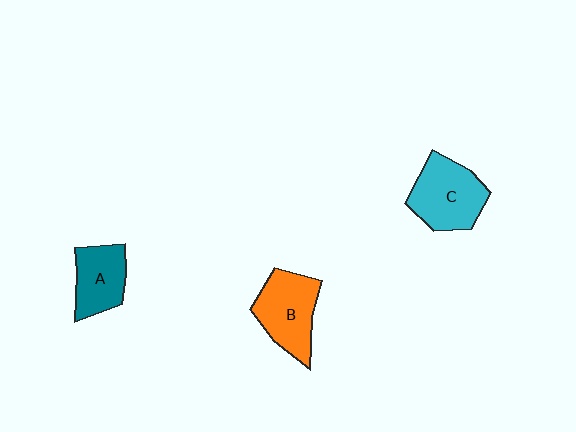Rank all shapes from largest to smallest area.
From largest to smallest: C (cyan), B (orange), A (teal).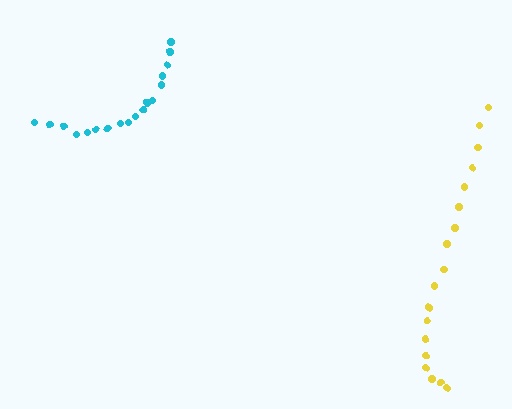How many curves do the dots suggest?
There are 2 distinct paths.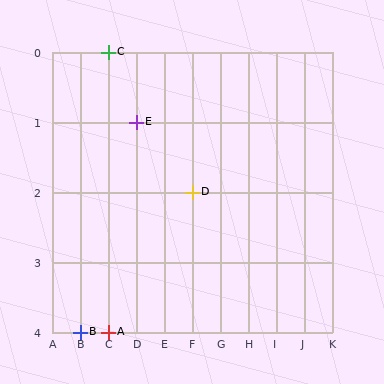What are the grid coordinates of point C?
Point C is at grid coordinates (C, 0).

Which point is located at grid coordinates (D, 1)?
Point E is at (D, 1).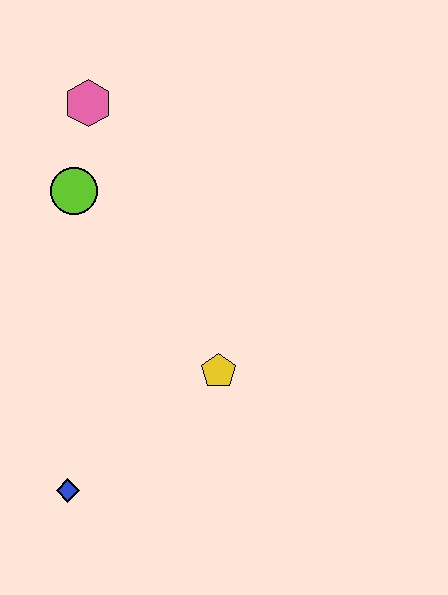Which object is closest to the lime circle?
The pink hexagon is closest to the lime circle.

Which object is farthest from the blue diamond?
The pink hexagon is farthest from the blue diamond.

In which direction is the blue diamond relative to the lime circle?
The blue diamond is below the lime circle.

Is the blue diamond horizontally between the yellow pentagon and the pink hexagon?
No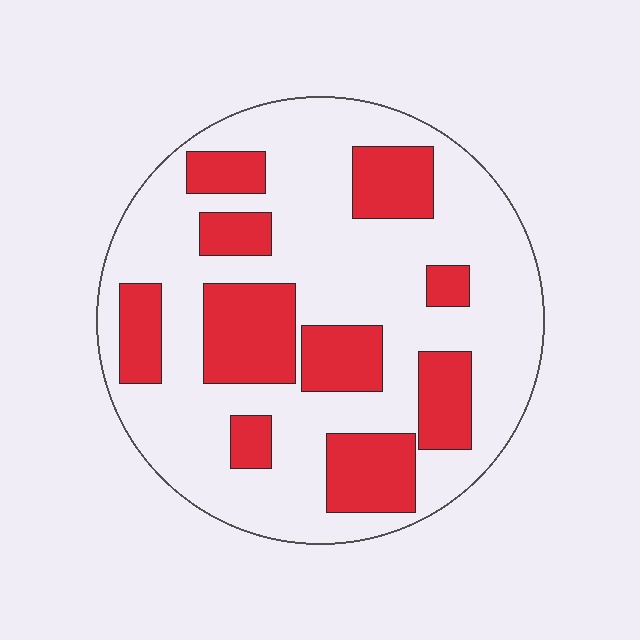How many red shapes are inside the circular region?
10.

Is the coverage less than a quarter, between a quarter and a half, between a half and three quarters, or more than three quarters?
Between a quarter and a half.